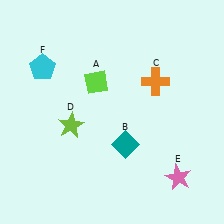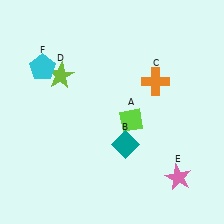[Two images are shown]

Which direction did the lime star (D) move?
The lime star (D) moved up.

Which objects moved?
The objects that moved are: the lime diamond (A), the lime star (D).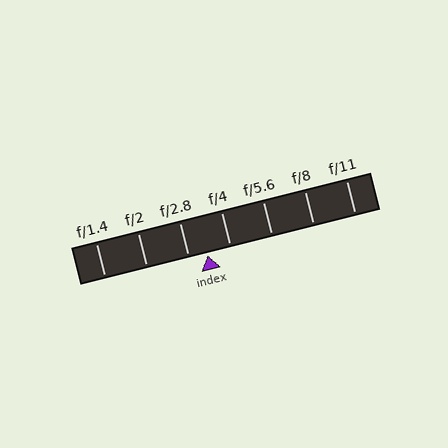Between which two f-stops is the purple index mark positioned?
The index mark is between f/2.8 and f/4.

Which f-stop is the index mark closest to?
The index mark is closest to f/2.8.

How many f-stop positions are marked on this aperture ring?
There are 7 f-stop positions marked.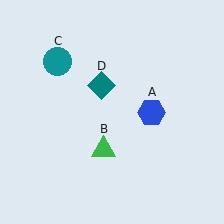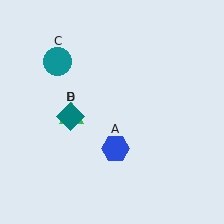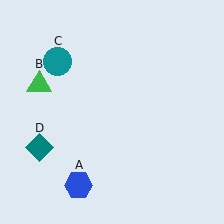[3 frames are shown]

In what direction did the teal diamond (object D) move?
The teal diamond (object D) moved down and to the left.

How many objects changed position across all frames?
3 objects changed position: blue hexagon (object A), green triangle (object B), teal diamond (object D).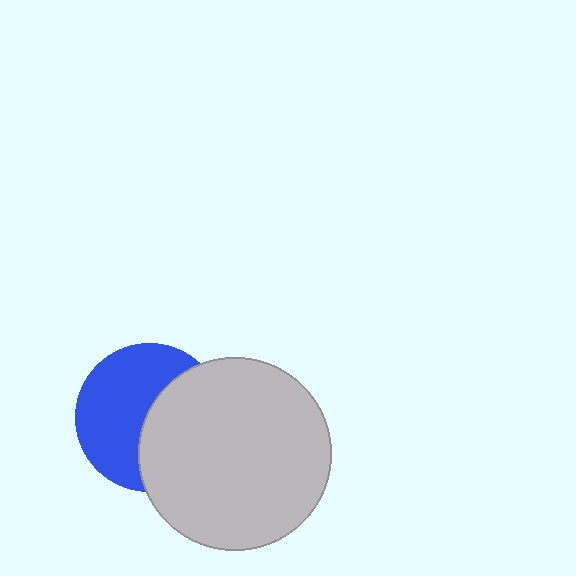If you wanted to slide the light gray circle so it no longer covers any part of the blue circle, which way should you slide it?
Slide it right — that is the most direct way to separate the two shapes.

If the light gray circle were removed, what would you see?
You would see the complete blue circle.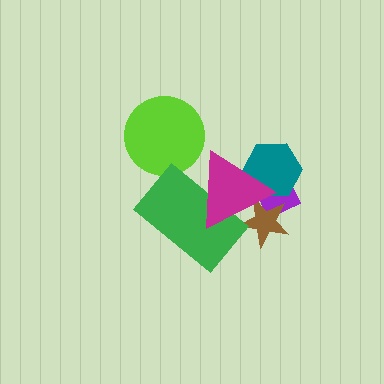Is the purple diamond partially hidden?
Yes, it is partially covered by another shape.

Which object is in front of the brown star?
The magenta triangle is in front of the brown star.